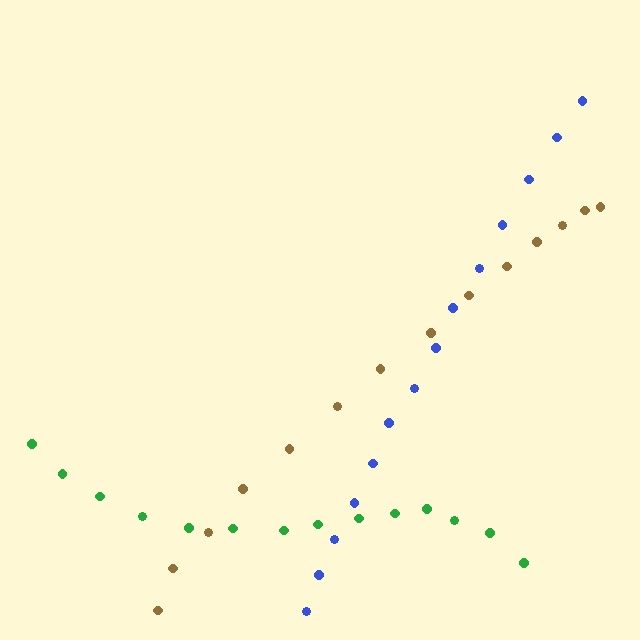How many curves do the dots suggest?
There are 3 distinct paths.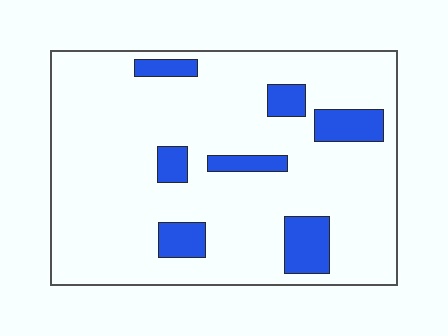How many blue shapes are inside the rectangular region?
7.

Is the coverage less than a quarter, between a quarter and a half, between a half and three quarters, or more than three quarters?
Less than a quarter.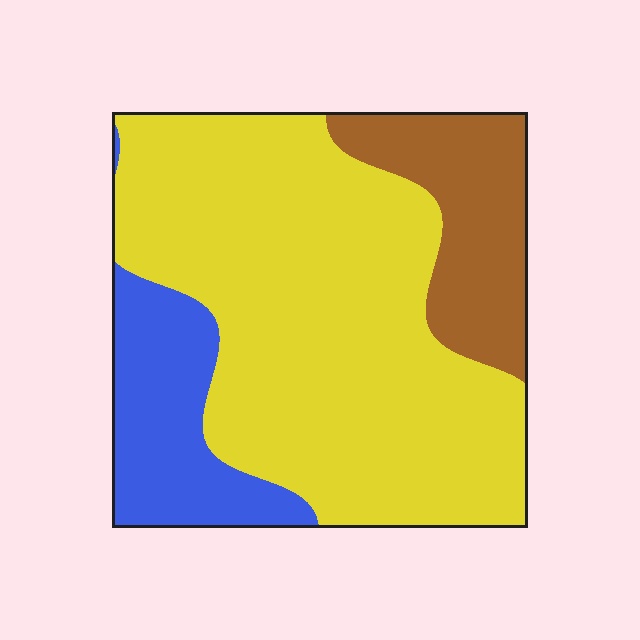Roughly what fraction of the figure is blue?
Blue covers roughly 15% of the figure.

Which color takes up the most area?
Yellow, at roughly 65%.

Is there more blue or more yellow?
Yellow.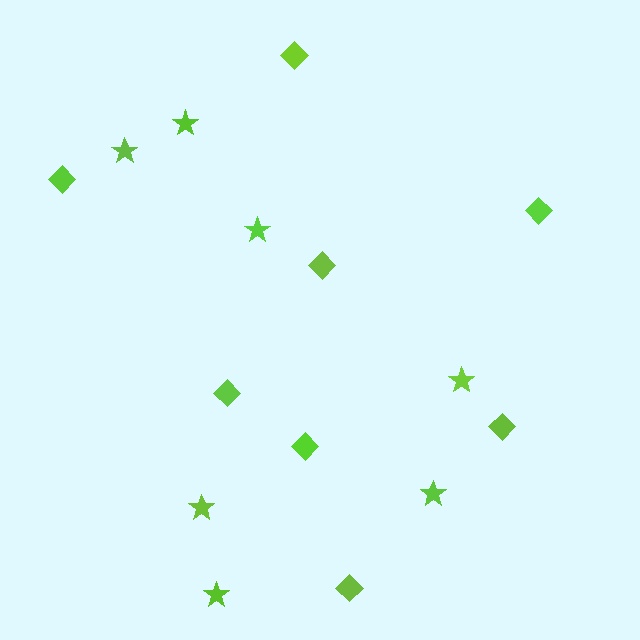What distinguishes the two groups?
There are 2 groups: one group of diamonds (8) and one group of stars (7).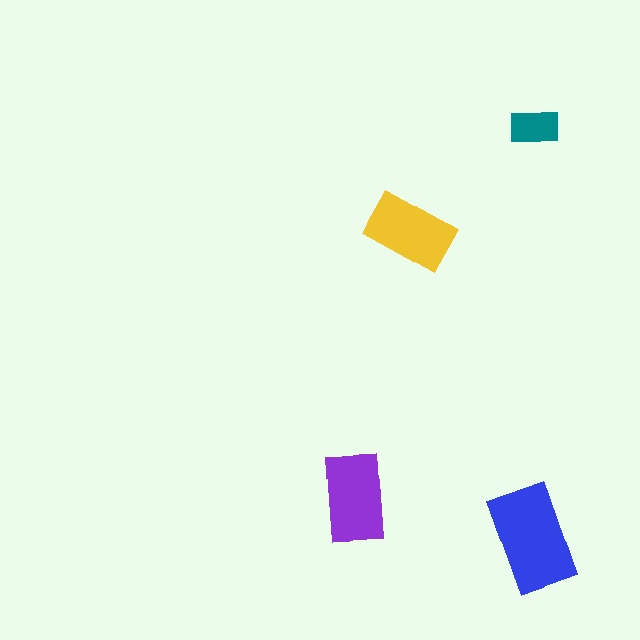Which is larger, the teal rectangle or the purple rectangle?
The purple one.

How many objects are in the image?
There are 4 objects in the image.